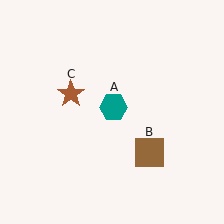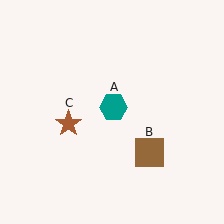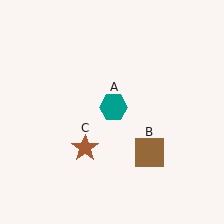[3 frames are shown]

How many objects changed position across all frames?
1 object changed position: brown star (object C).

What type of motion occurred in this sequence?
The brown star (object C) rotated counterclockwise around the center of the scene.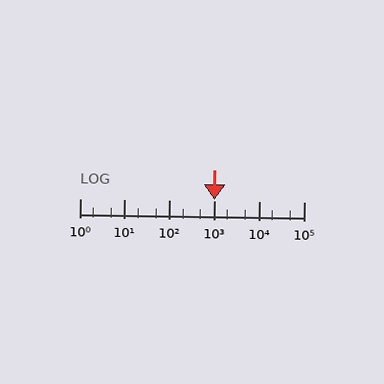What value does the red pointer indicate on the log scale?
The pointer indicates approximately 990.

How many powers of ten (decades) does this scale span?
The scale spans 5 decades, from 1 to 100000.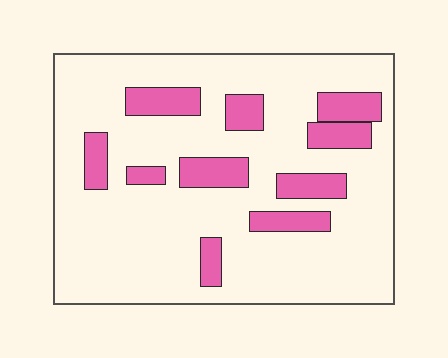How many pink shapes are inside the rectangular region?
10.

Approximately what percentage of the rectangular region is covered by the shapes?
Approximately 20%.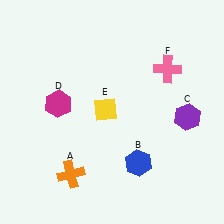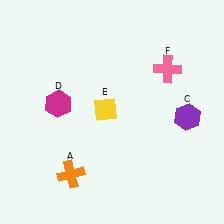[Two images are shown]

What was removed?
The blue hexagon (B) was removed in Image 2.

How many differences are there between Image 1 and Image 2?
There is 1 difference between the two images.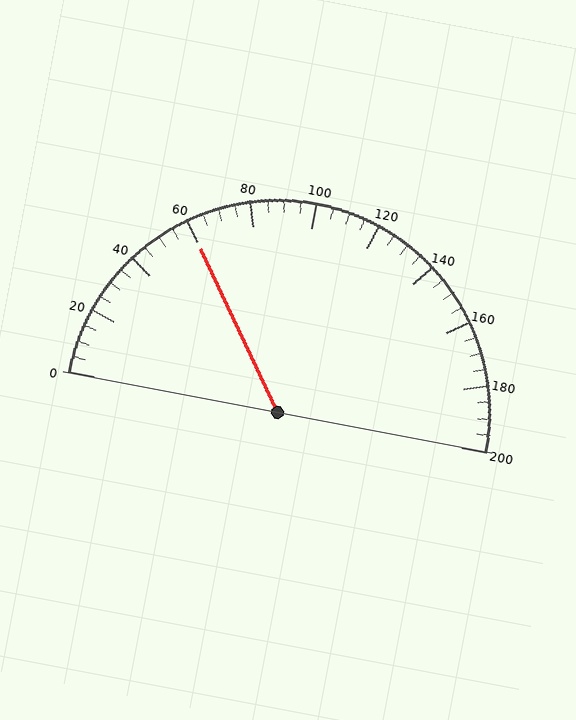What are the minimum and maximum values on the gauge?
The gauge ranges from 0 to 200.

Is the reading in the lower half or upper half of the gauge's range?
The reading is in the lower half of the range (0 to 200).